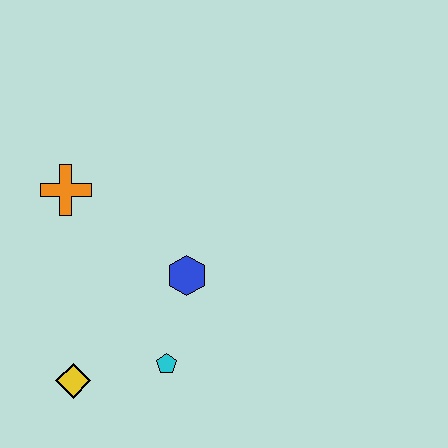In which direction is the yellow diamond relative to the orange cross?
The yellow diamond is below the orange cross.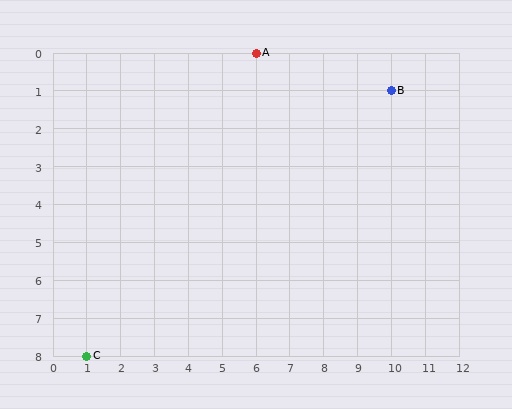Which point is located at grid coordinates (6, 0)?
Point A is at (6, 0).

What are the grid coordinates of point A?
Point A is at grid coordinates (6, 0).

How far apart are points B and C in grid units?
Points B and C are 9 columns and 7 rows apart (about 11.4 grid units diagonally).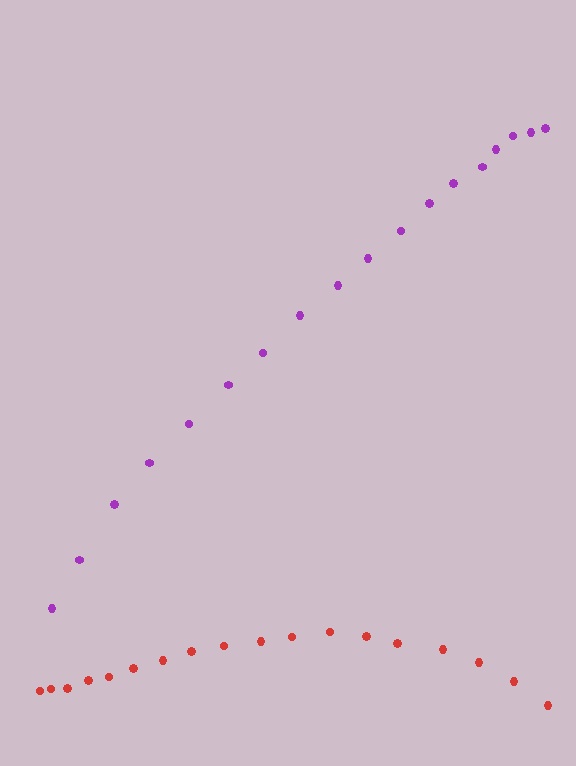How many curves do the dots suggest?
There are 2 distinct paths.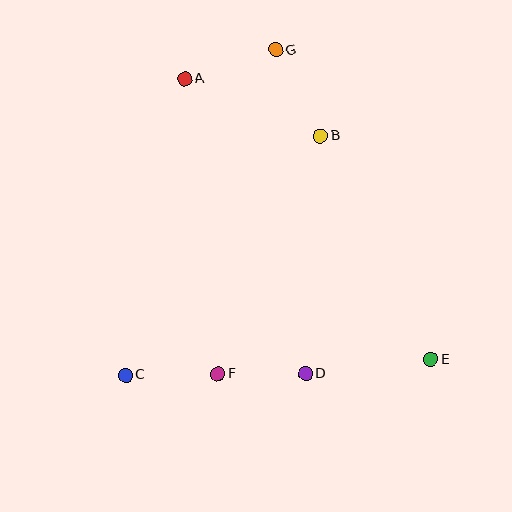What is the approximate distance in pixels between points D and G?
The distance between D and G is approximately 325 pixels.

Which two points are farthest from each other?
Points A and E are farthest from each other.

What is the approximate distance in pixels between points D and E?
The distance between D and E is approximately 126 pixels.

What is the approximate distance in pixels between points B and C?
The distance between B and C is approximately 309 pixels.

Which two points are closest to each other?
Points D and F are closest to each other.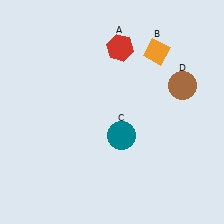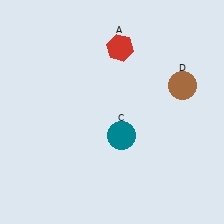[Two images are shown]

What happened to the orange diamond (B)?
The orange diamond (B) was removed in Image 2. It was in the top-right area of Image 1.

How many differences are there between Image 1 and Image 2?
There is 1 difference between the two images.